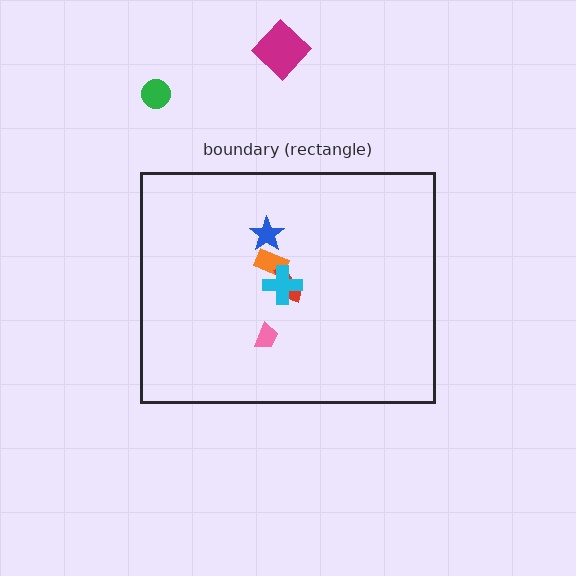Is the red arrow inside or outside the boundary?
Inside.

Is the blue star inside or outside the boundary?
Inside.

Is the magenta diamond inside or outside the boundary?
Outside.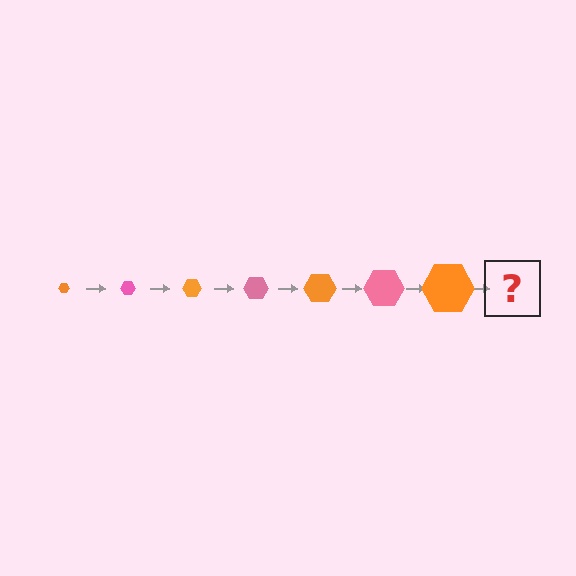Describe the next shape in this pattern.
It should be a pink hexagon, larger than the previous one.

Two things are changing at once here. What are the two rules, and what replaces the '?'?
The two rules are that the hexagon grows larger each step and the color cycles through orange and pink. The '?' should be a pink hexagon, larger than the previous one.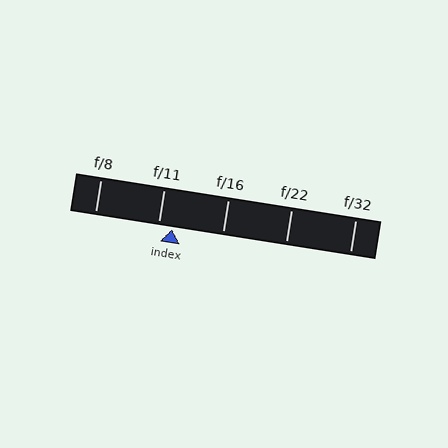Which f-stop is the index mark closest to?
The index mark is closest to f/11.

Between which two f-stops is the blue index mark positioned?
The index mark is between f/11 and f/16.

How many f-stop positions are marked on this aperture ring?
There are 5 f-stop positions marked.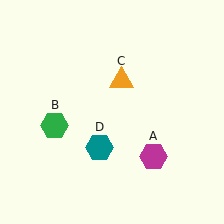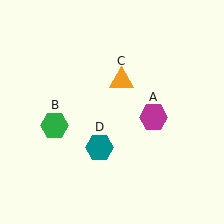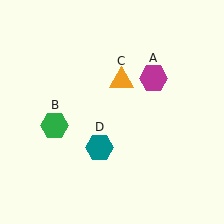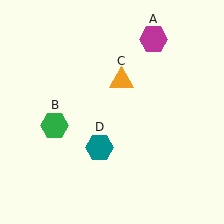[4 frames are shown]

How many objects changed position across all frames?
1 object changed position: magenta hexagon (object A).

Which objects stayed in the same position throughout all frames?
Green hexagon (object B) and orange triangle (object C) and teal hexagon (object D) remained stationary.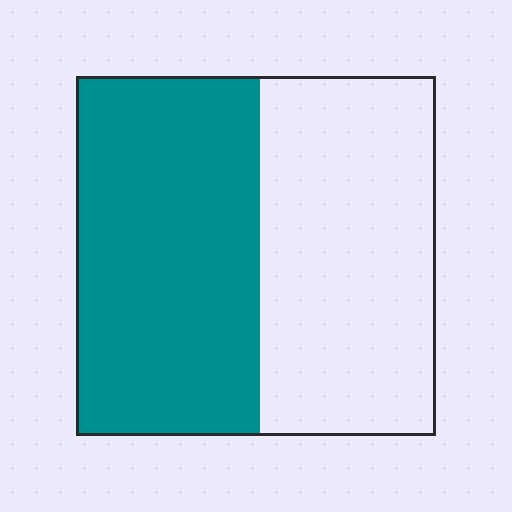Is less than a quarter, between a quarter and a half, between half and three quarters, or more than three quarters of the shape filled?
Between half and three quarters.